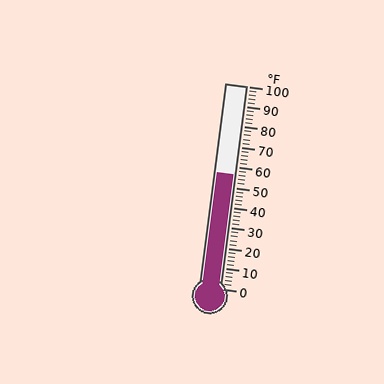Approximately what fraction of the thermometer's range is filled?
The thermometer is filled to approximately 55% of its range.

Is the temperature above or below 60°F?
The temperature is below 60°F.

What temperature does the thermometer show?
The thermometer shows approximately 56°F.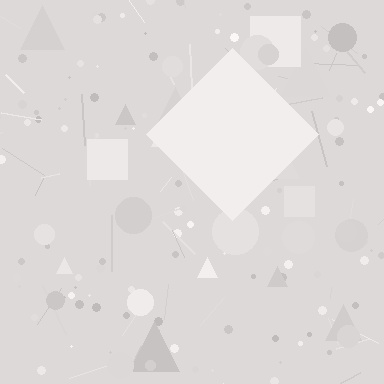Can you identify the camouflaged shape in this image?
The camouflaged shape is a diamond.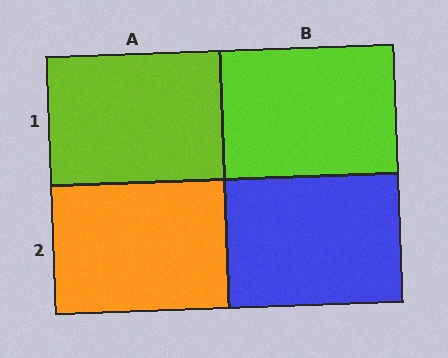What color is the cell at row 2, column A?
Orange.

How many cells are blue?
1 cell is blue.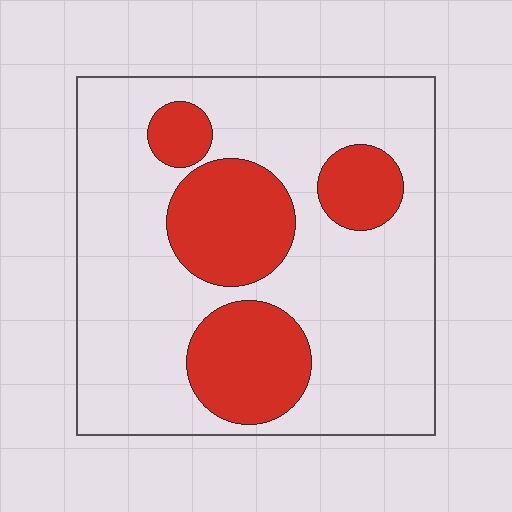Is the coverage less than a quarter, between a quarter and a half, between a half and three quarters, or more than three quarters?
Between a quarter and a half.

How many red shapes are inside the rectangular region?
4.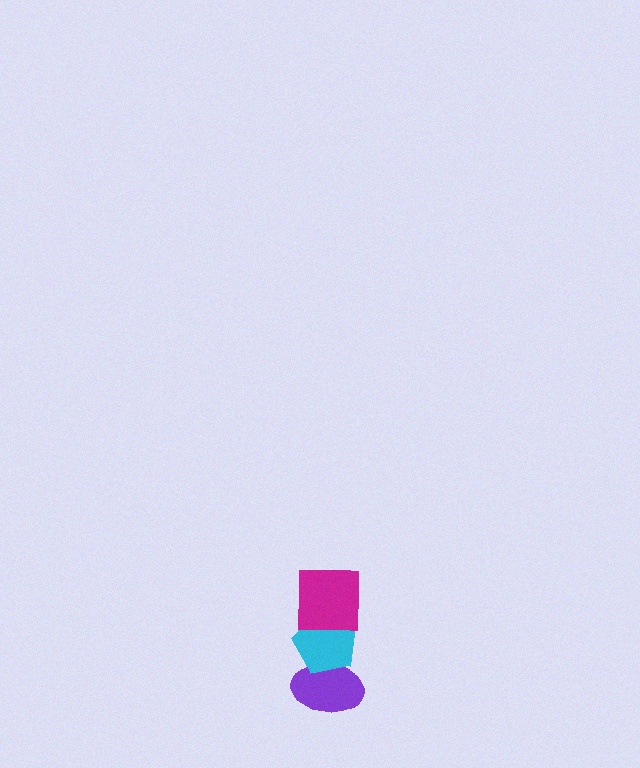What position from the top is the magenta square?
The magenta square is 1st from the top.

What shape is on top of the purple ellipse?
The cyan pentagon is on top of the purple ellipse.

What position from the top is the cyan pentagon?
The cyan pentagon is 2nd from the top.